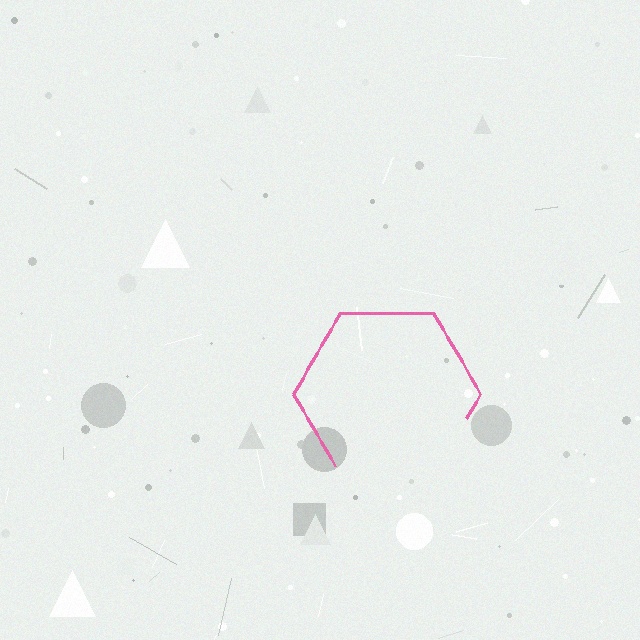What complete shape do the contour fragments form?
The contour fragments form a hexagon.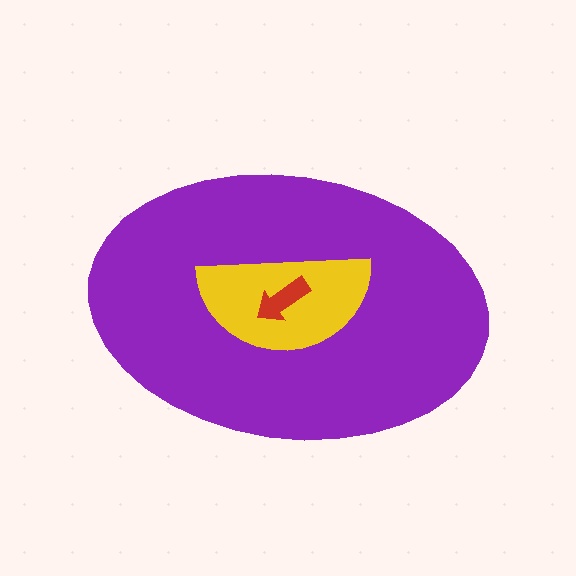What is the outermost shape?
The purple ellipse.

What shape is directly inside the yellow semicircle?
The red arrow.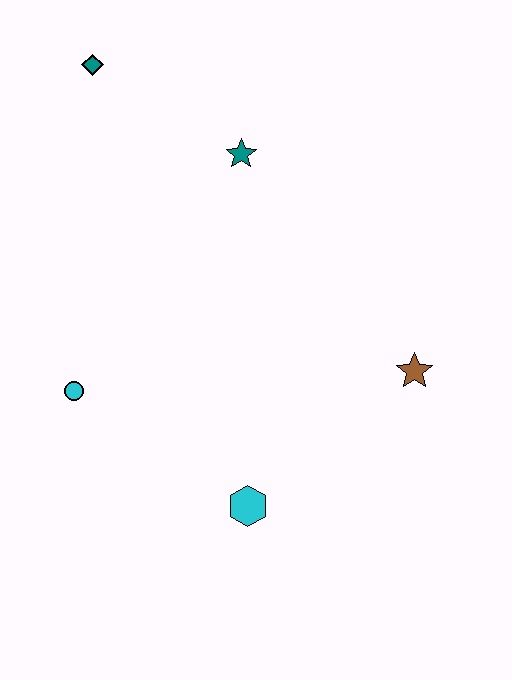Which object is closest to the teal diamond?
The teal star is closest to the teal diamond.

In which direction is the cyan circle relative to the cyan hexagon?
The cyan circle is to the left of the cyan hexagon.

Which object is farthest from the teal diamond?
The cyan hexagon is farthest from the teal diamond.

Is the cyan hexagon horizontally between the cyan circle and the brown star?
Yes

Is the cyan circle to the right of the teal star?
No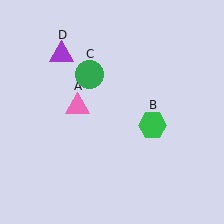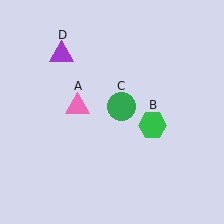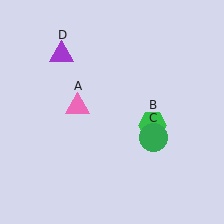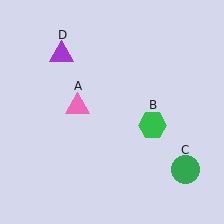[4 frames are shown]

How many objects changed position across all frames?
1 object changed position: green circle (object C).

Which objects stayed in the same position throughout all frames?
Pink triangle (object A) and green hexagon (object B) and purple triangle (object D) remained stationary.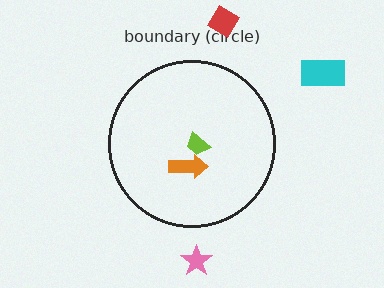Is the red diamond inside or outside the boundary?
Outside.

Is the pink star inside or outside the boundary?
Outside.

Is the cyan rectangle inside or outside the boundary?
Outside.